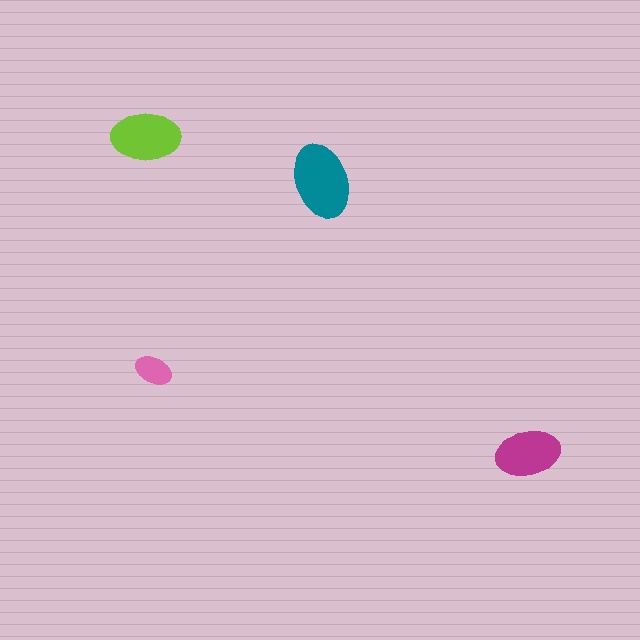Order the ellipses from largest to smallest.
the teal one, the lime one, the magenta one, the pink one.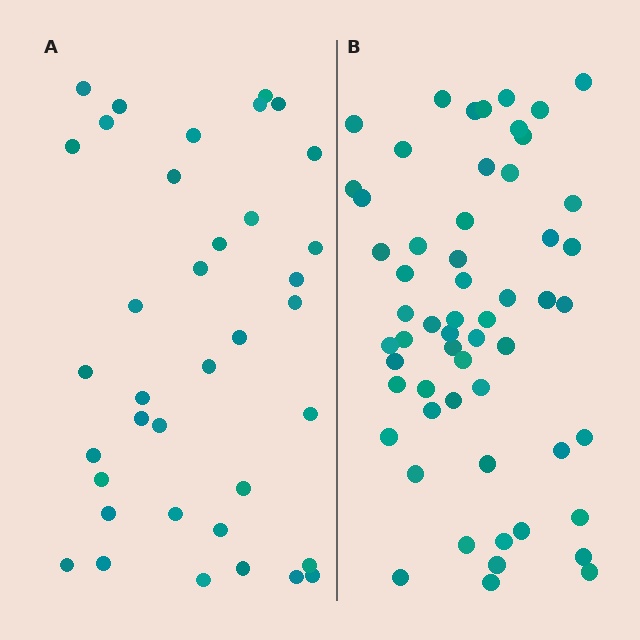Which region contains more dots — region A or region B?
Region B (the right region) has more dots.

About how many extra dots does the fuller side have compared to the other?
Region B has approximately 20 more dots than region A.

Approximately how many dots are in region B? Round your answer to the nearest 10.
About 60 dots. (The exact count is 57, which rounds to 60.)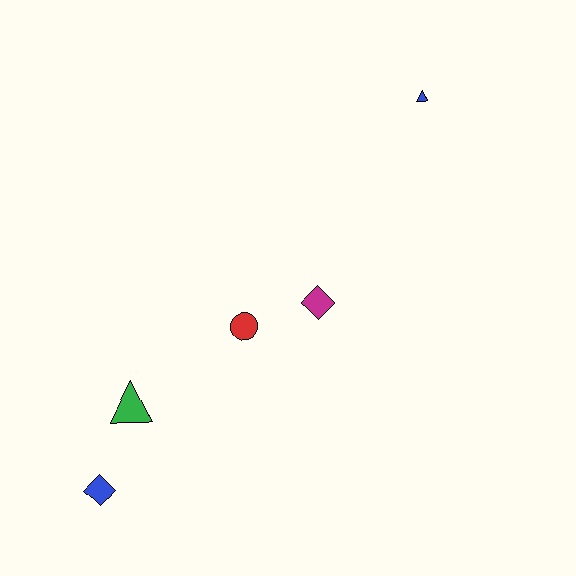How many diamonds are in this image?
There are 2 diamonds.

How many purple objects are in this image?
There are no purple objects.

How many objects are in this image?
There are 5 objects.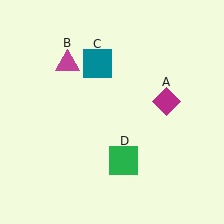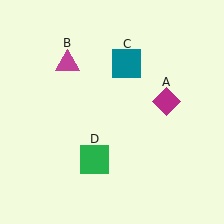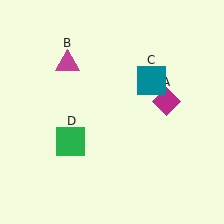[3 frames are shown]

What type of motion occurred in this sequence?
The teal square (object C), green square (object D) rotated clockwise around the center of the scene.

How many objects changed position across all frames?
2 objects changed position: teal square (object C), green square (object D).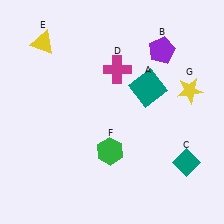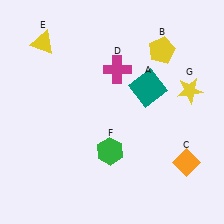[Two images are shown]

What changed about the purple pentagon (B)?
In Image 1, B is purple. In Image 2, it changed to yellow.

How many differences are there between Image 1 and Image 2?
There are 2 differences between the two images.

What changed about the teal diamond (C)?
In Image 1, C is teal. In Image 2, it changed to orange.